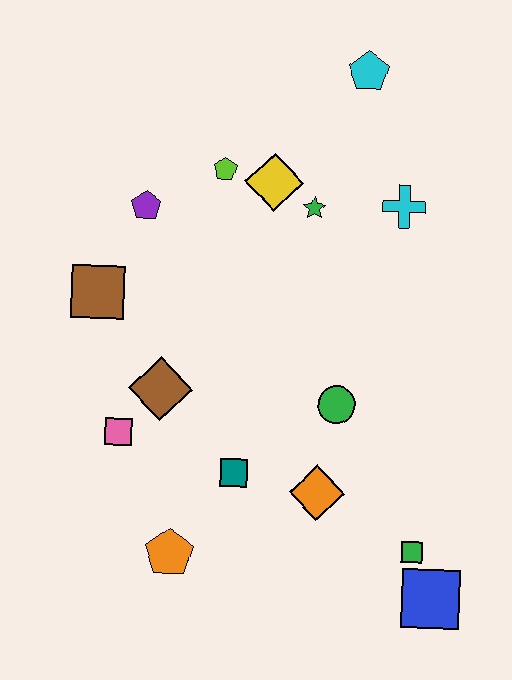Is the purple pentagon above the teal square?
Yes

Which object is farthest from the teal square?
The cyan pentagon is farthest from the teal square.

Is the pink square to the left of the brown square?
No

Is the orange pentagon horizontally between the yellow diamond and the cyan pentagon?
No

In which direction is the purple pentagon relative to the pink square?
The purple pentagon is above the pink square.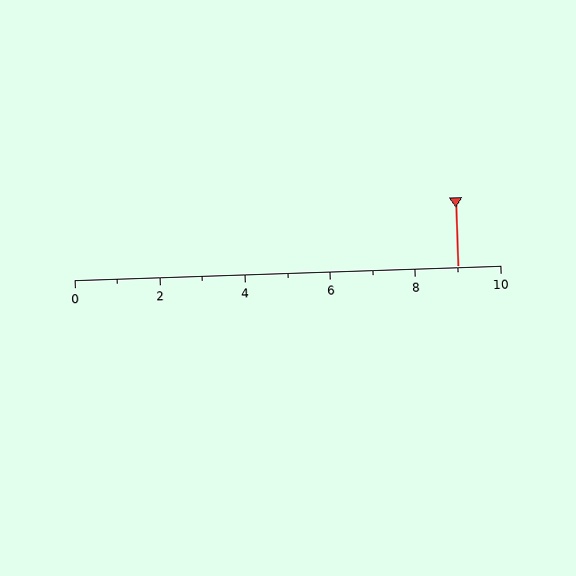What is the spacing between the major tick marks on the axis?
The major ticks are spaced 2 apart.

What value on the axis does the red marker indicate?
The marker indicates approximately 9.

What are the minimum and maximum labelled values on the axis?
The axis runs from 0 to 10.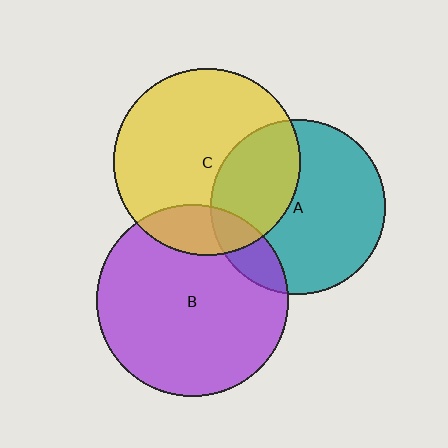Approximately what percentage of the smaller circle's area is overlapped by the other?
Approximately 35%.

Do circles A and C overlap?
Yes.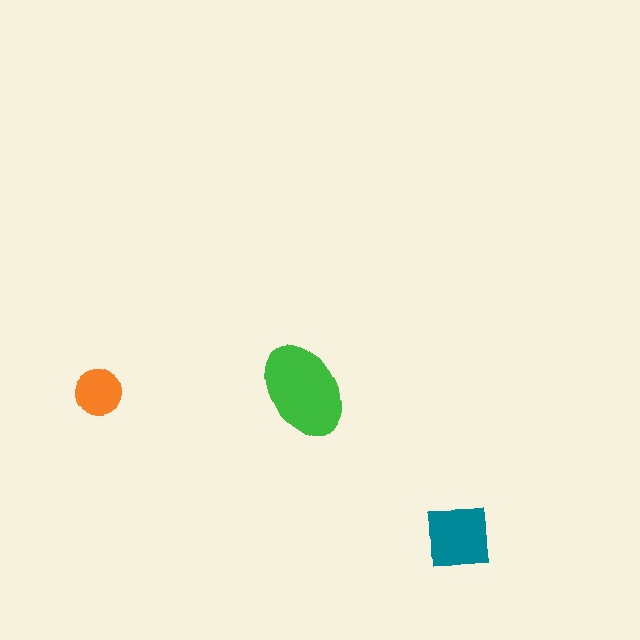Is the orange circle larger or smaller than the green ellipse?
Smaller.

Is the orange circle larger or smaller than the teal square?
Smaller.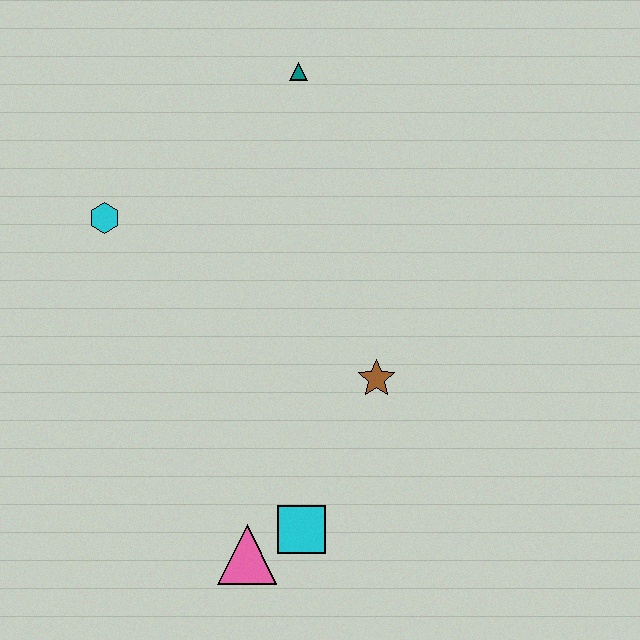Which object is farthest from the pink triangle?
The teal triangle is farthest from the pink triangle.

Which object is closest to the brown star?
The cyan square is closest to the brown star.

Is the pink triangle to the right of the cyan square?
No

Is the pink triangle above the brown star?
No